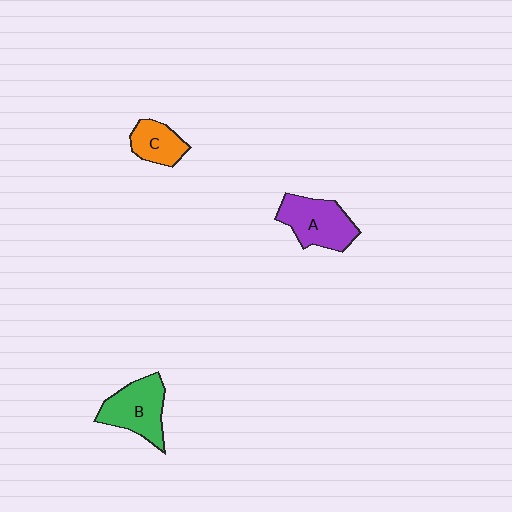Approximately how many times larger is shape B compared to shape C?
Approximately 1.6 times.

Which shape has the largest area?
Shape A (purple).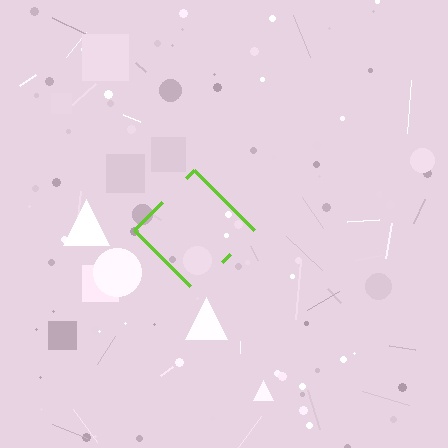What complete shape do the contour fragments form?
The contour fragments form a diamond.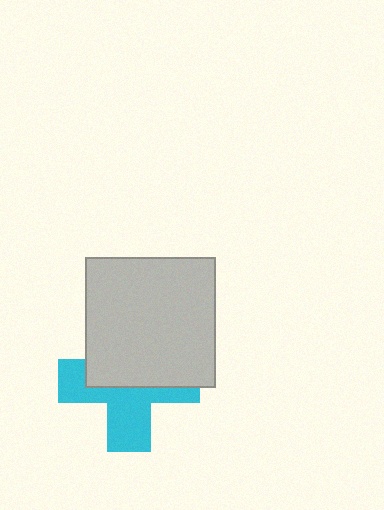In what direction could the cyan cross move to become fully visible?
The cyan cross could move down. That would shift it out from behind the light gray square entirely.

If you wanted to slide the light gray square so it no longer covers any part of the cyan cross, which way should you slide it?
Slide it up — that is the most direct way to separate the two shapes.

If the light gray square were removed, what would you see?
You would see the complete cyan cross.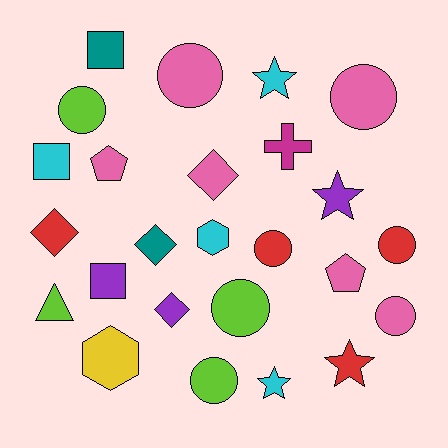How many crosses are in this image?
There is 1 cross.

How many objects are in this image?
There are 25 objects.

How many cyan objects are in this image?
There are 4 cyan objects.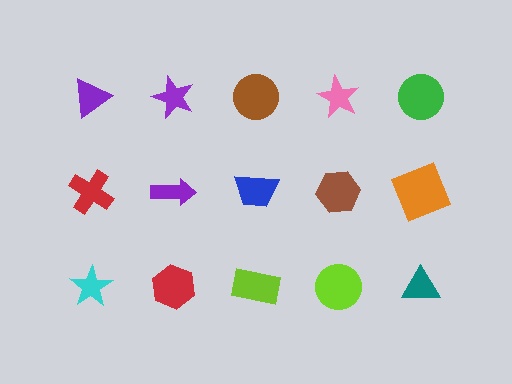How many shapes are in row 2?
5 shapes.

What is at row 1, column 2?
A purple star.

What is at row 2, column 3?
A blue trapezoid.